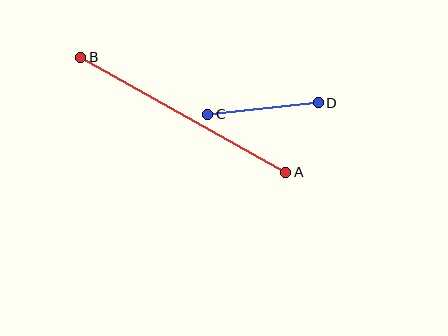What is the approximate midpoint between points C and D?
The midpoint is at approximately (263, 108) pixels.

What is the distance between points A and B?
The distance is approximately 235 pixels.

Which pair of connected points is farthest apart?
Points A and B are farthest apart.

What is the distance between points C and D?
The distance is approximately 111 pixels.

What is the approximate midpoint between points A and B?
The midpoint is at approximately (183, 115) pixels.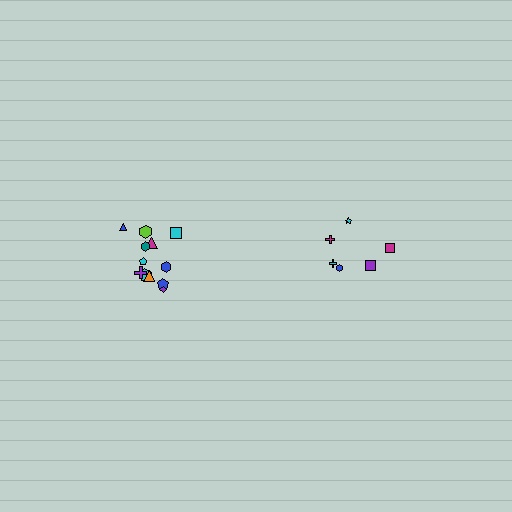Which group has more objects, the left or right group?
The left group.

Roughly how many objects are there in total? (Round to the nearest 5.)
Roughly 20 objects in total.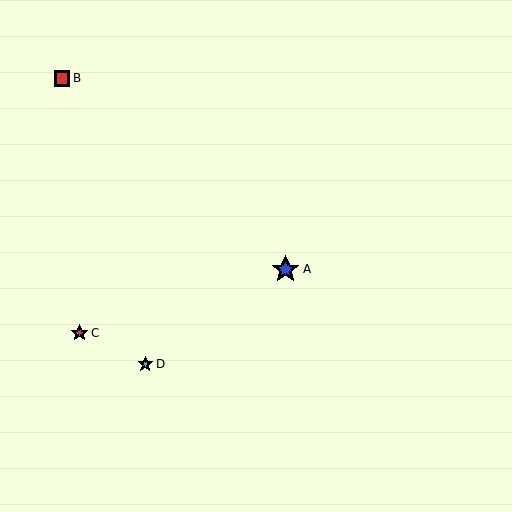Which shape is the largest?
The blue star (labeled A) is the largest.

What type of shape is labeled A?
Shape A is a blue star.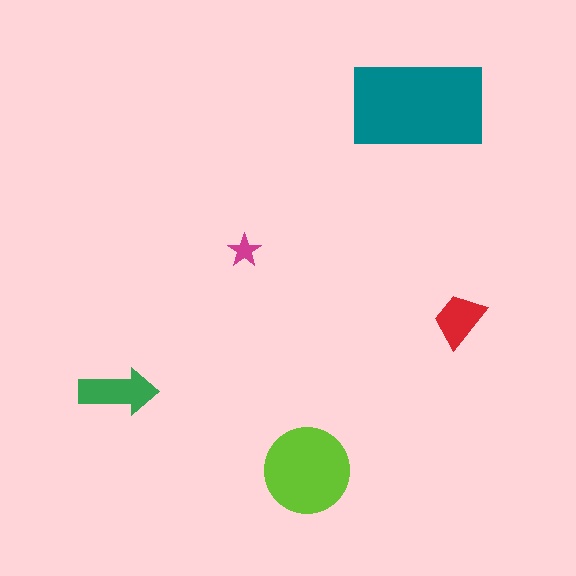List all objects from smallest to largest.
The magenta star, the red trapezoid, the green arrow, the lime circle, the teal rectangle.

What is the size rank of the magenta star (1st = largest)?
5th.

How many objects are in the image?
There are 5 objects in the image.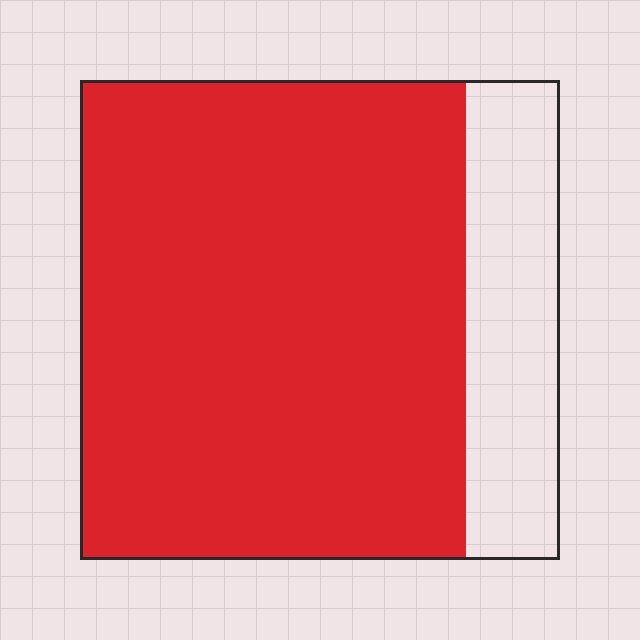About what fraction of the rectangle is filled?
About four fifths (4/5).